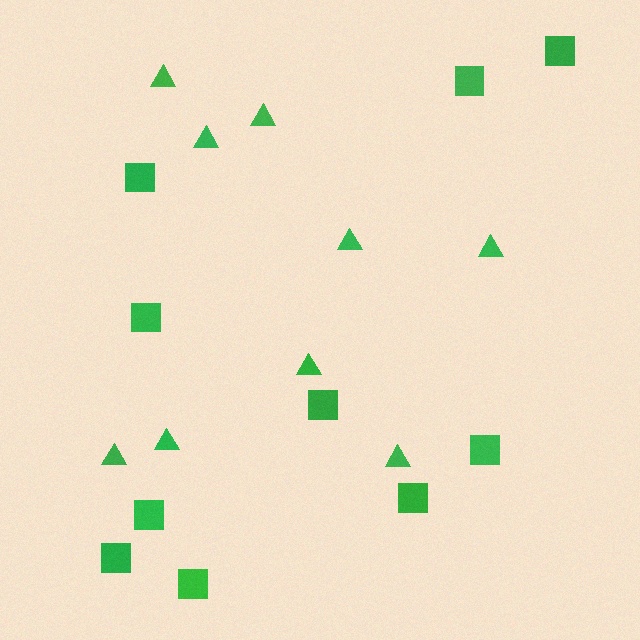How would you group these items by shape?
There are 2 groups: one group of squares (10) and one group of triangles (9).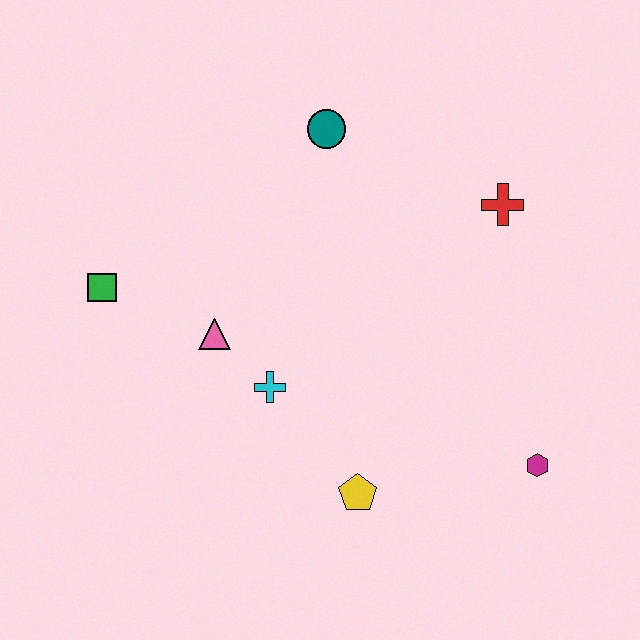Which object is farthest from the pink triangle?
The magenta hexagon is farthest from the pink triangle.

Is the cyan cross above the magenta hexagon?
Yes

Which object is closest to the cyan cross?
The pink triangle is closest to the cyan cross.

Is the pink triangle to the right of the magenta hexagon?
No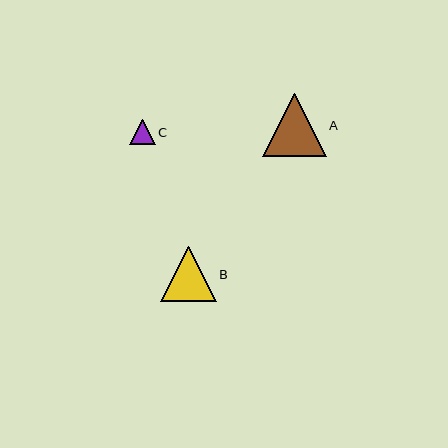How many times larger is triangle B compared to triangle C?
Triangle B is approximately 2.2 times the size of triangle C.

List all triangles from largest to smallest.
From largest to smallest: A, B, C.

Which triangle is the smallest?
Triangle C is the smallest with a size of approximately 26 pixels.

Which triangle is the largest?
Triangle A is the largest with a size of approximately 63 pixels.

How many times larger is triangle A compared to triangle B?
Triangle A is approximately 1.2 times the size of triangle B.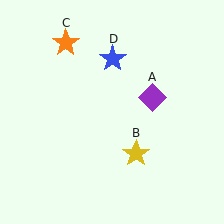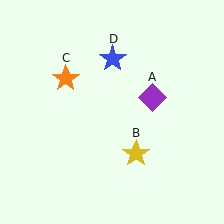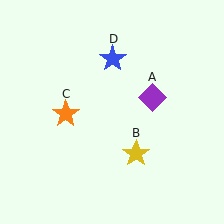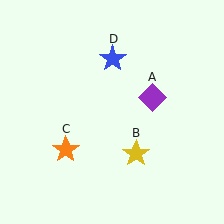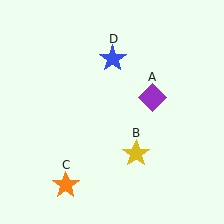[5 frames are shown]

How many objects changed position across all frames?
1 object changed position: orange star (object C).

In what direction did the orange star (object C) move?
The orange star (object C) moved down.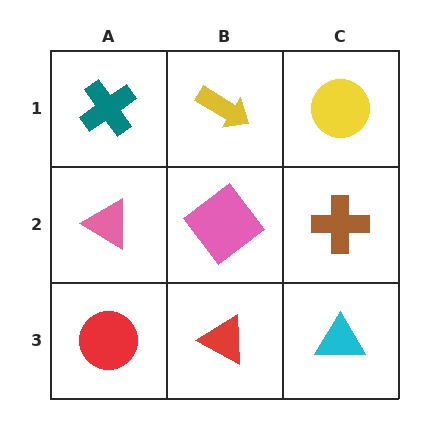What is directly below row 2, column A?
A red circle.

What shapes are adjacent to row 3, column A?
A pink triangle (row 2, column A), a red triangle (row 3, column B).